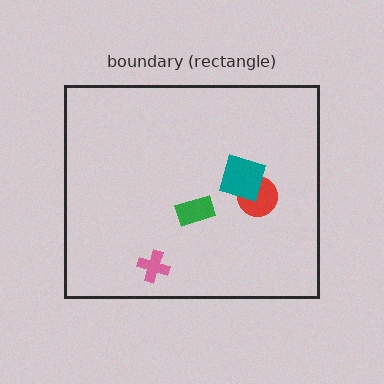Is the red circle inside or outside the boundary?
Inside.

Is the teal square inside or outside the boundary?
Inside.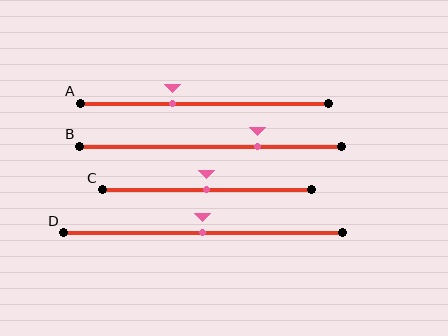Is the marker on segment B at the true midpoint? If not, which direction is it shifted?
No, the marker on segment B is shifted to the right by about 18% of the segment length.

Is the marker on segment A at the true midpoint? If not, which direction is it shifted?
No, the marker on segment A is shifted to the left by about 13% of the segment length.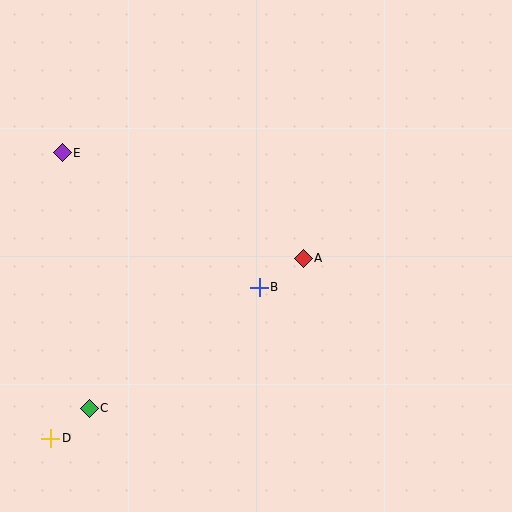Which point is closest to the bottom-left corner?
Point D is closest to the bottom-left corner.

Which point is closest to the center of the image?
Point B at (259, 287) is closest to the center.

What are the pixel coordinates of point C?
Point C is at (89, 408).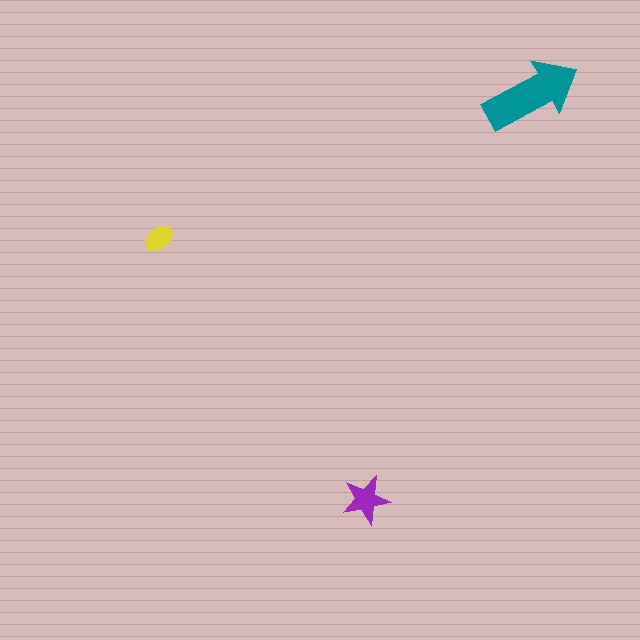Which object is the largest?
The teal arrow.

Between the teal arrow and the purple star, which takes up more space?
The teal arrow.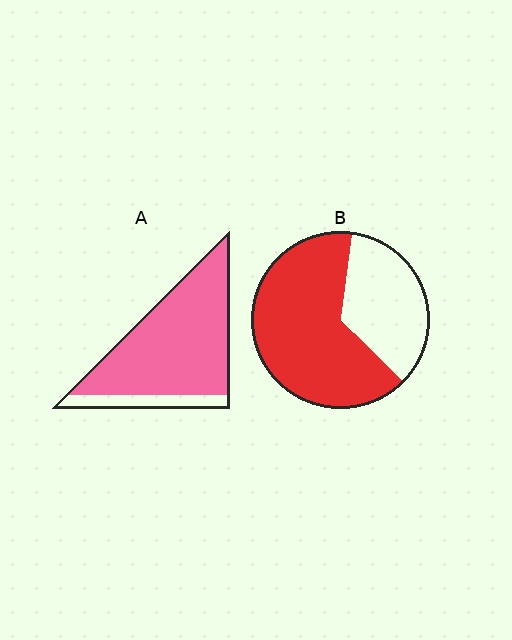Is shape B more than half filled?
Yes.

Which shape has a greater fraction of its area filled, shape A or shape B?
Shape A.